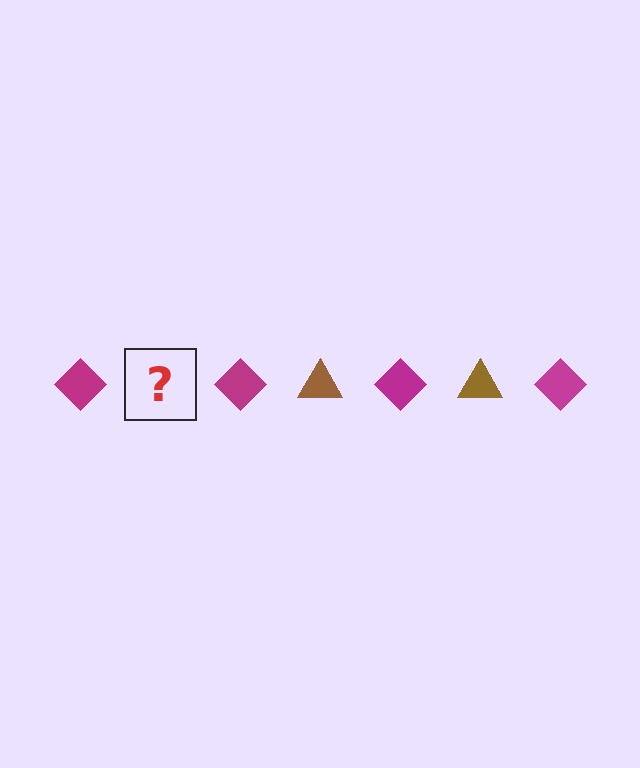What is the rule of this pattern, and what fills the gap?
The rule is that the pattern alternates between magenta diamond and brown triangle. The gap should be filled with a brown triangle.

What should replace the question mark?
The question mark should be replaced with a brown triangle.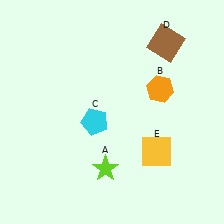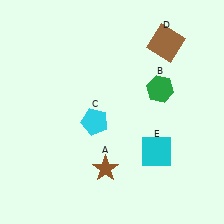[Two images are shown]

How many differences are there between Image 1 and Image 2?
There are 3 differences between the two images.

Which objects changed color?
A changed from lime to brown. B changed from orange to green. E changed from yellow to cyan.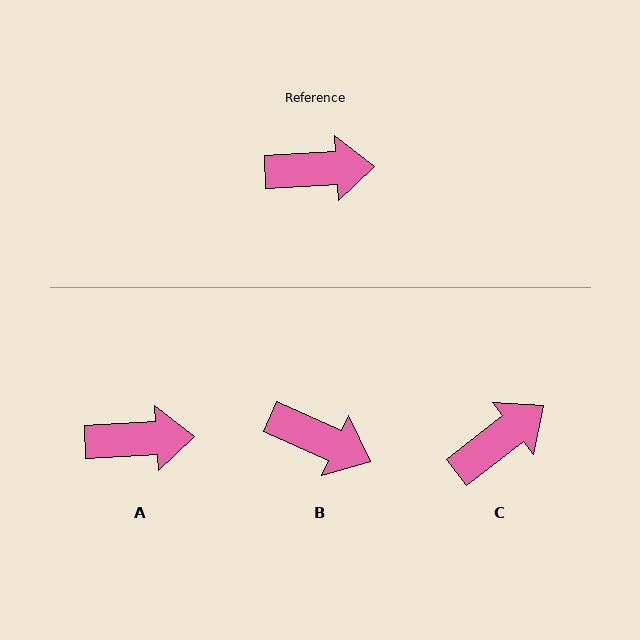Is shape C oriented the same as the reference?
No, it is off by about 35 degrees.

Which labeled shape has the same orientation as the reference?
A.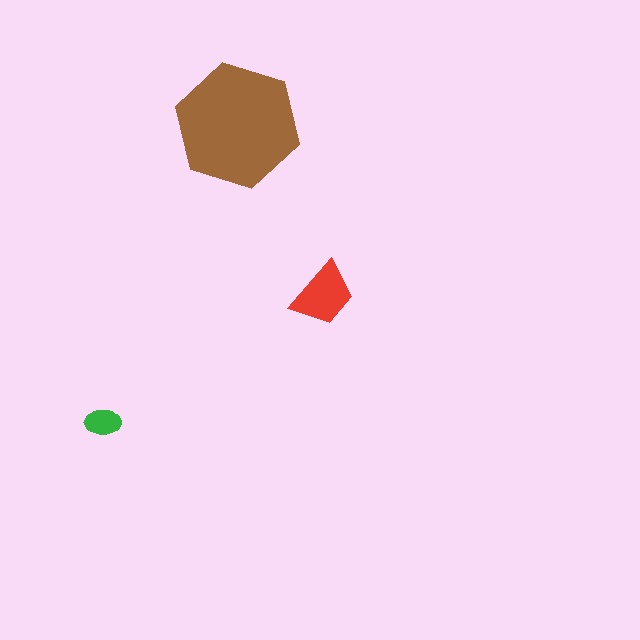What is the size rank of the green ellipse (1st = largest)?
3rd.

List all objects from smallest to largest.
The green ellipse, the red trapezoid, the brown hexagon.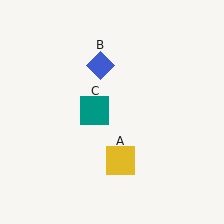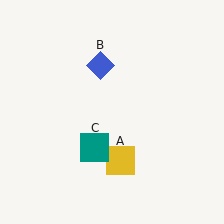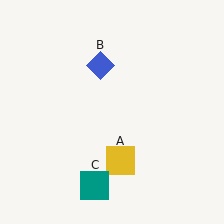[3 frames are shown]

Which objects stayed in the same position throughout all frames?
Yellow square (object A) and blue diamond (object B) remained stationary.